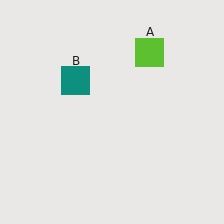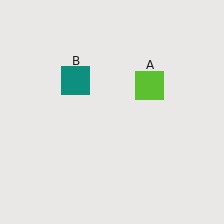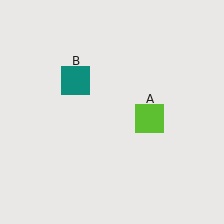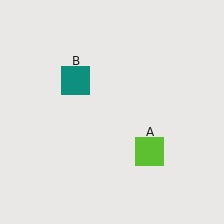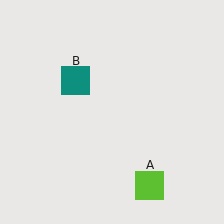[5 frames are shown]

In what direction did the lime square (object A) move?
The lime square (object A) moved down.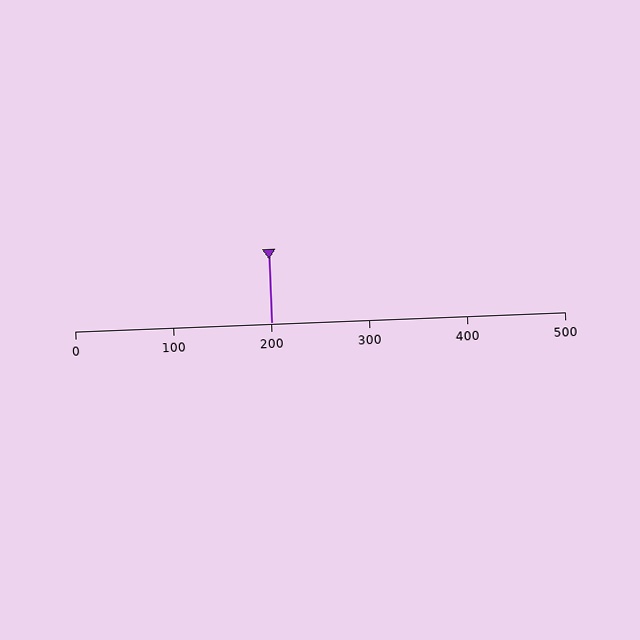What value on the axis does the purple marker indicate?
The marker indicates approximately 200.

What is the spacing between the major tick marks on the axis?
The major ticks are spaced 100 apart.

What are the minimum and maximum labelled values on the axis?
The axis runs from 0 to 500.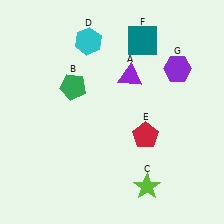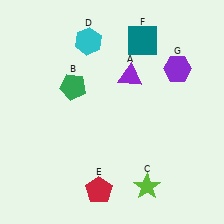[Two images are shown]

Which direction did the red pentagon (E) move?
The red pentagon (E) moved down.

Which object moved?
The red pentagon (E) moved down.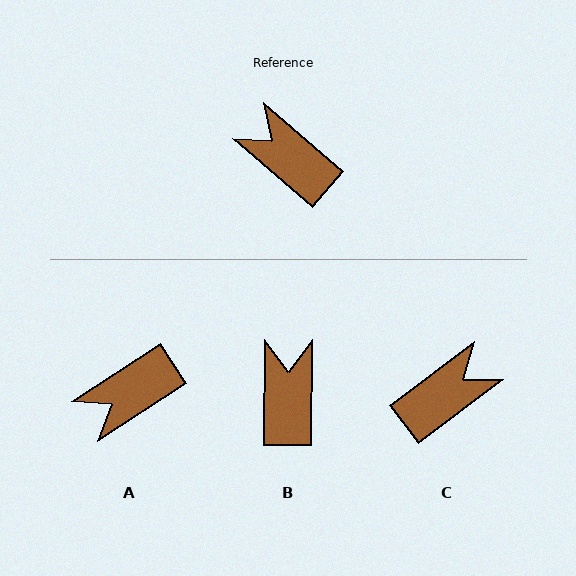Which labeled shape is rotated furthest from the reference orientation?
C, about 103 degrees away.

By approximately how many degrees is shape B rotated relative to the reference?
Approximately 50 degrees clockwise.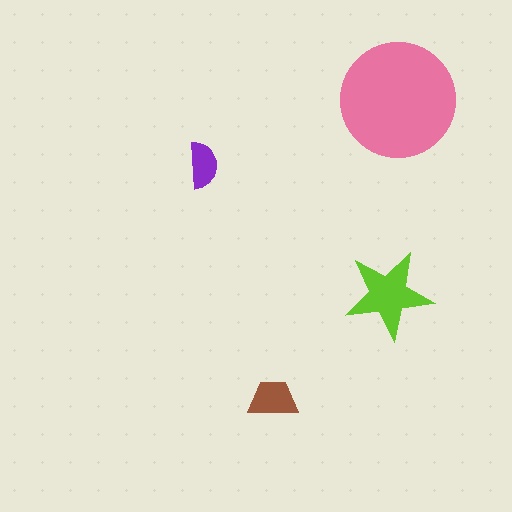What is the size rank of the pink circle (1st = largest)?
1st.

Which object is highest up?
The pink circle is topmost.